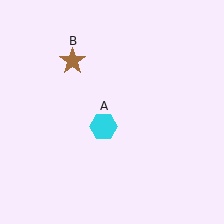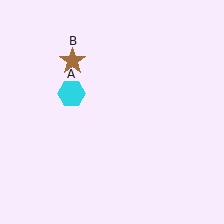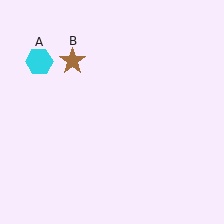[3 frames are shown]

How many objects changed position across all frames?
1 object changed position: cyan hexagon (object A).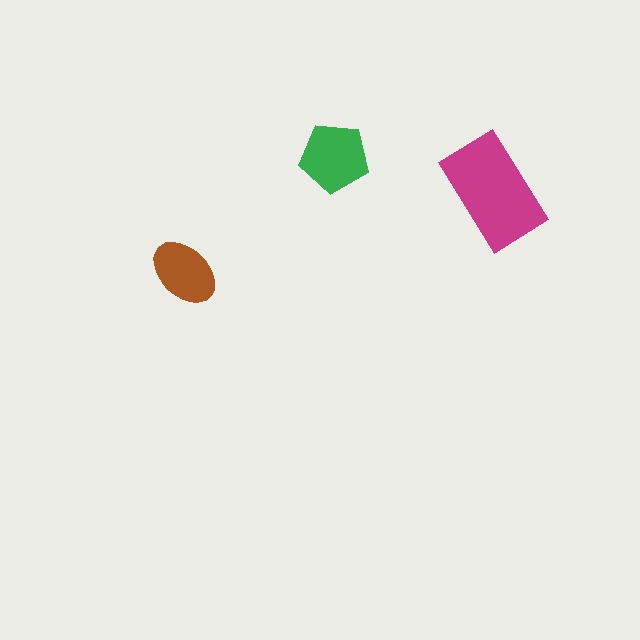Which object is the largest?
The magenta rectangle.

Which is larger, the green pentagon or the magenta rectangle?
The magenta rectangle.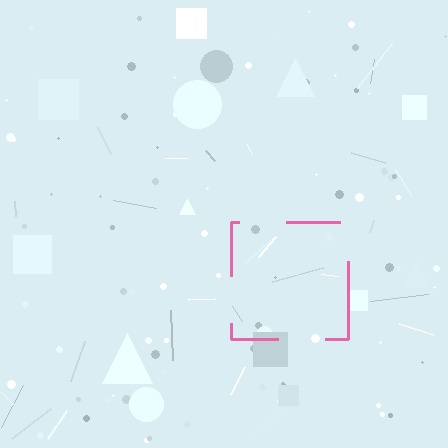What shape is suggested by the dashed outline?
The dashed outline suggests a square.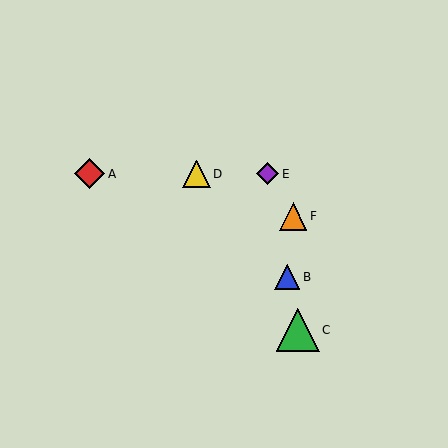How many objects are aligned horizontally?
3 objects (A, D, E) are aligned horizontally.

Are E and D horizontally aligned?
Yes, both are at y≈174.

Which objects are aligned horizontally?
Objects A, D, E are aligned horizontally.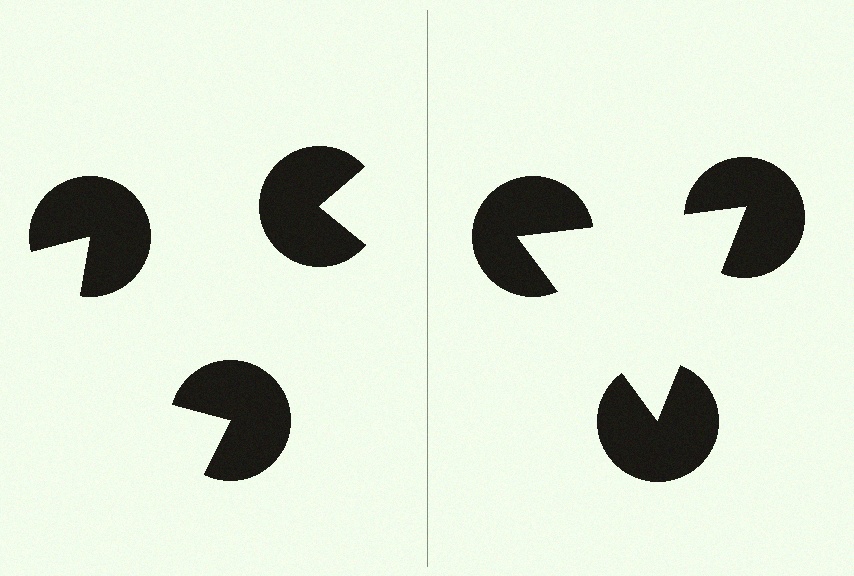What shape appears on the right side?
An illusory triangle.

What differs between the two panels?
The pac-man discs are positioned identically on both sides; only the wedge orientations differ. On the right they align to a triangle; on the left they are misaligned.